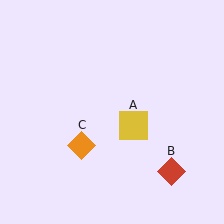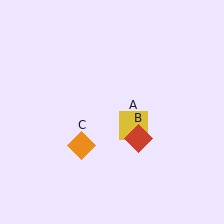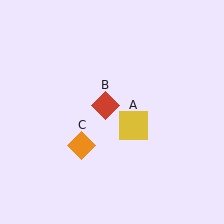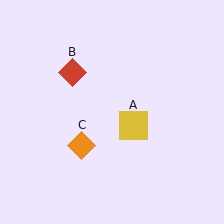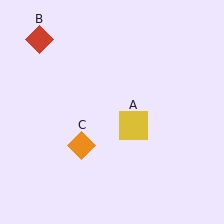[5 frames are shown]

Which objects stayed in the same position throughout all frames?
Yellow square (object A) and orange diamond (object C) remained stationary.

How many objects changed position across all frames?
1 object changed position: red diamond (object B).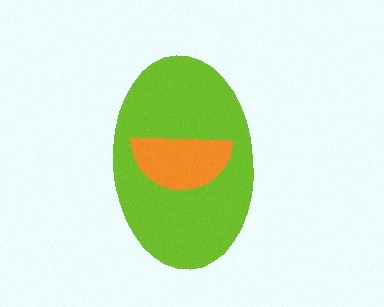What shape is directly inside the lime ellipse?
The orange semicircle.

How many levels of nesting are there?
2.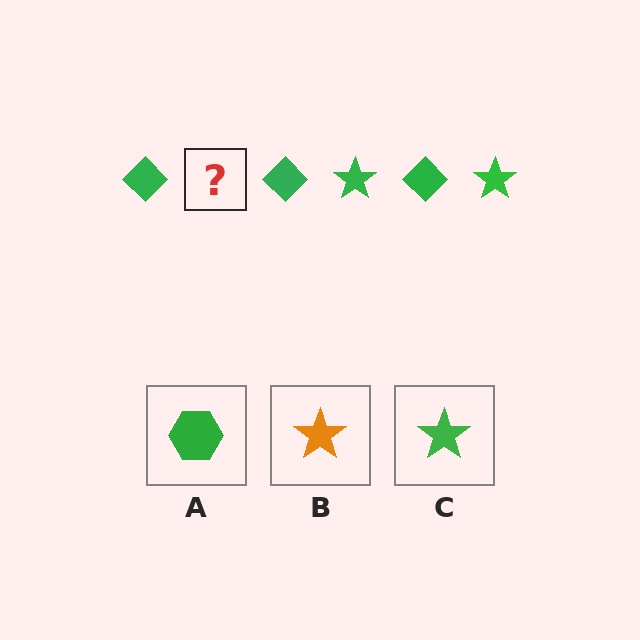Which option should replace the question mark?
Option C.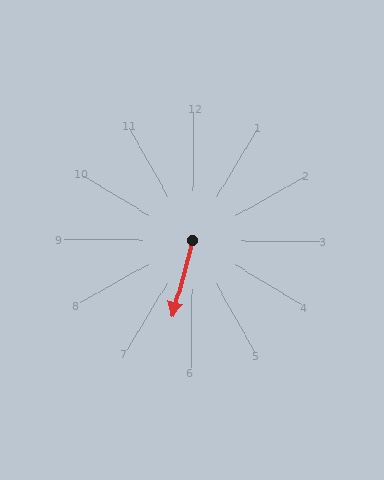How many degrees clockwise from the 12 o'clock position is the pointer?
Approximately 194 degrees.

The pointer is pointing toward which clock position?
Roughly 6 o'clock.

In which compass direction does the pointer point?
South.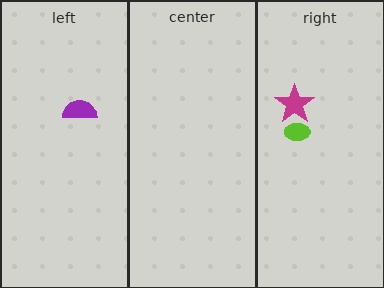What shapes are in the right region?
The magenta star, the lime ellipse.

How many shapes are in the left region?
1.